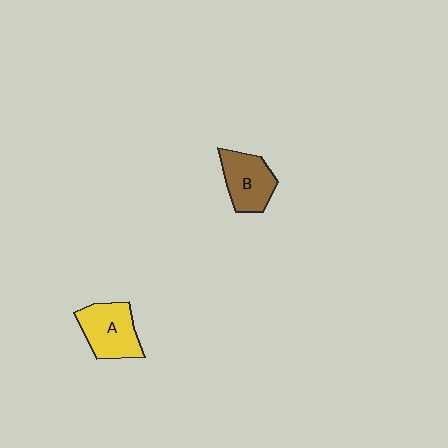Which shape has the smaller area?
Shape B (brown).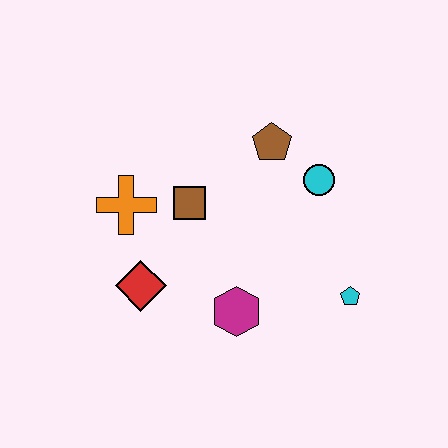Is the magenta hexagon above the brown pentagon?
No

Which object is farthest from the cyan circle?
The red diamond is farthest from the cyan circle.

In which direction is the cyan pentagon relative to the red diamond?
The cyan pentagon is to the right of the red diamond.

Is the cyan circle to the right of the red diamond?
Yes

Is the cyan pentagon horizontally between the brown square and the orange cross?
No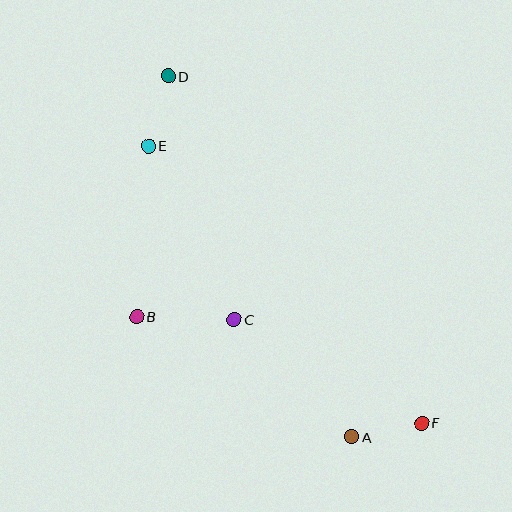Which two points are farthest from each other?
Points D and F are farthest from each other.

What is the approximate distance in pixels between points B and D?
The distance between B and D is approximately 242 pixels.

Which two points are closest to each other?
Points A and F are closest to each other.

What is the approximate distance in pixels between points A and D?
The distance between A and D is approximately 404 pixels.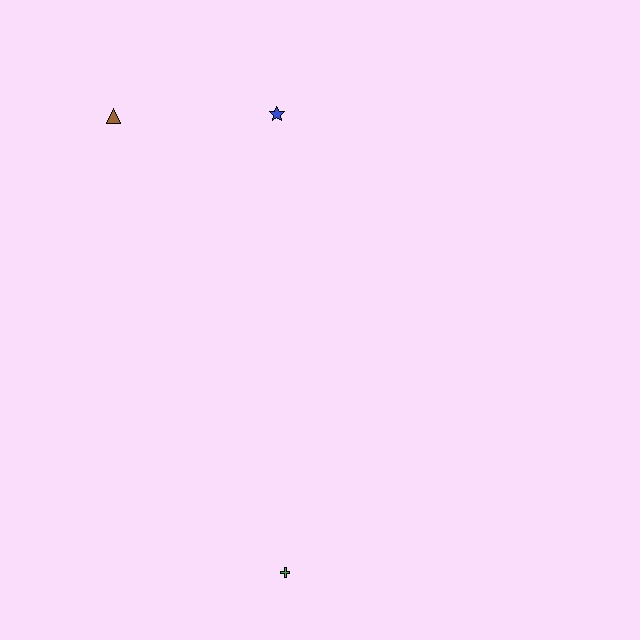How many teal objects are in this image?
There are no teal objects.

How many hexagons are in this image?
There are no hexagons.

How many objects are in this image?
There are 3 objects.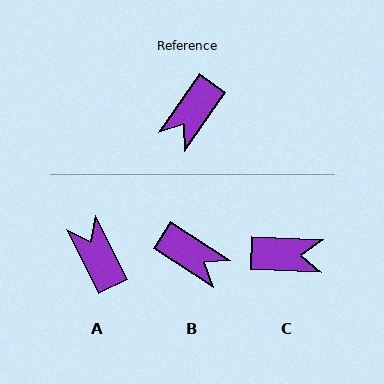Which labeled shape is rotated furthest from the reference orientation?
C, about 123 degrees away.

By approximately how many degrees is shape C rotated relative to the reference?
Approximately 123 degrees counter-clockwise.